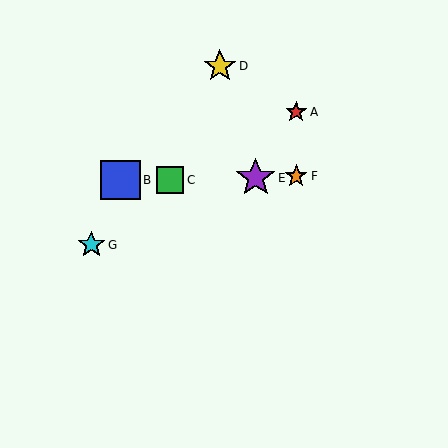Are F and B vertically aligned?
No, F is at x≈296 and B is at x≈121.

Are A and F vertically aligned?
Yes, both are at x≈296.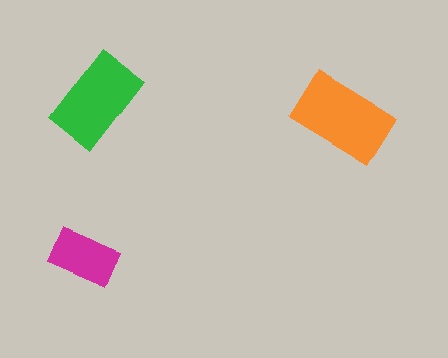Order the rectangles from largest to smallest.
the orange one, the green one, the magenta one.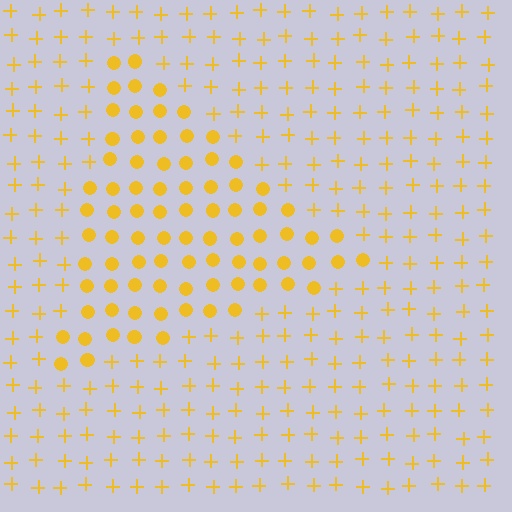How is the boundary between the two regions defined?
The boundary is defined by a change in element shape: circles inside vs. plus signs outside. All elements share the same color and spacing.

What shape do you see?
I see a triangle.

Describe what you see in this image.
The image is filled with small yellow elements arranged in a uniform grid. A triangle-shaped region contains circles, while the surrounding area contains plus signs. The boundary is defined purely by the change in element shape.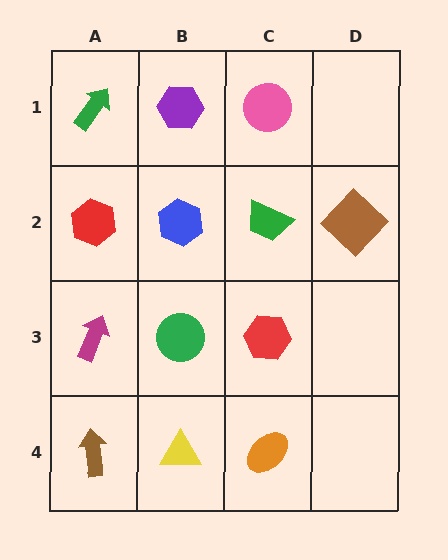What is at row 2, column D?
A brown diamond.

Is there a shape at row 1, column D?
No, that cell is empty.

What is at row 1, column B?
A purple hexagon.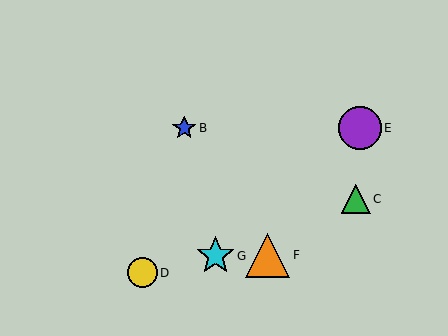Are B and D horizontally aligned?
No, B is at y≈128 and D is at y≈273.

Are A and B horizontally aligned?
Yes, both are at y≈128.